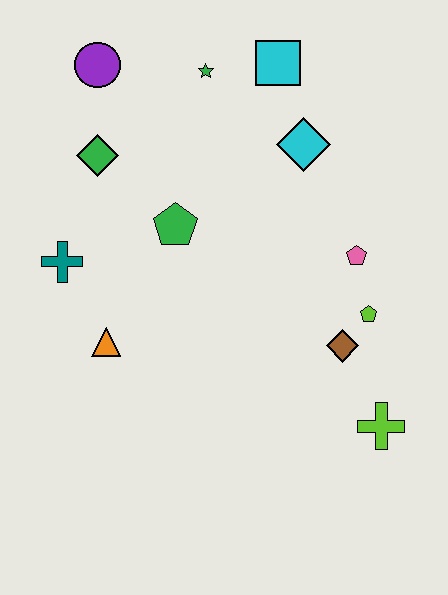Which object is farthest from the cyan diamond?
The lime cross is farthest from the cyan diamond.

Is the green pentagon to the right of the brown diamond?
No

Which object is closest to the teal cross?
The orange triangle is closest to the teal cross.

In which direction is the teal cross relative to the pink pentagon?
The teal cross is to the left of the pink pentagon.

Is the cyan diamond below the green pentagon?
No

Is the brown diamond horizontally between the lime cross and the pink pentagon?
No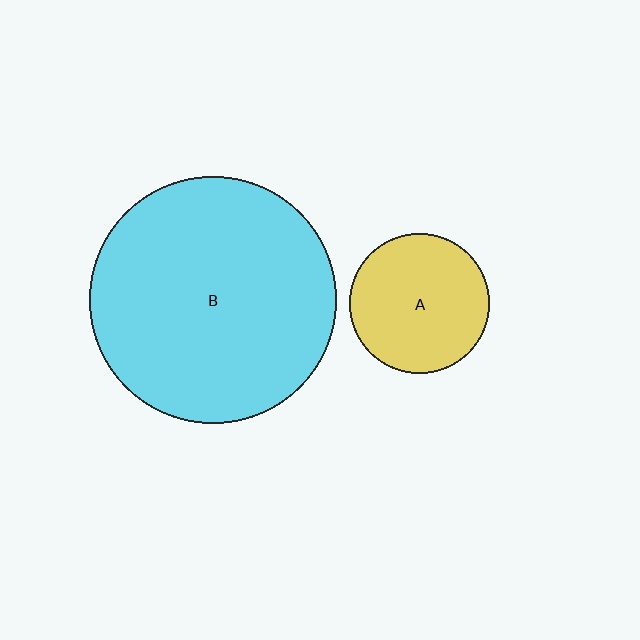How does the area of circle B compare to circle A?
Approximately 3.1 times.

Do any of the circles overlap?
No, none of the circles overlap.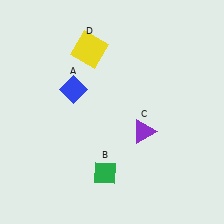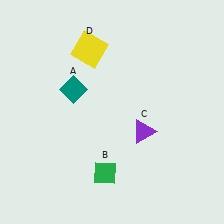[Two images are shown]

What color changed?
The diamond (A) changed from blue in Image 1 to teal in Image 2.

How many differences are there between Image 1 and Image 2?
There is 1 difference between the two images.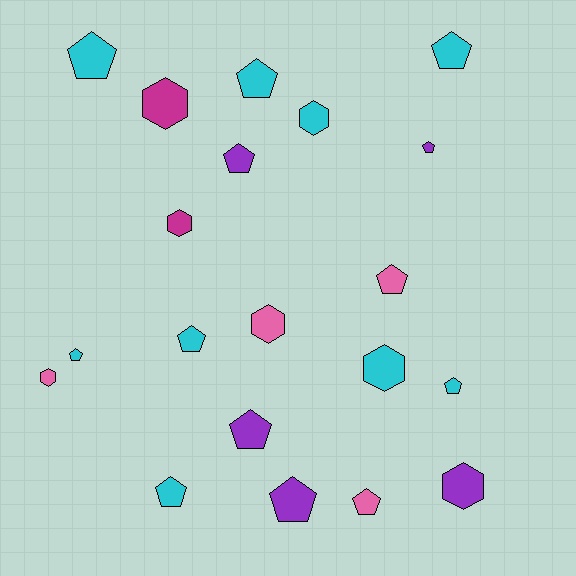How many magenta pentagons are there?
There are no magenta pentagons.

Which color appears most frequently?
Cyan, with 9 objects.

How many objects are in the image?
There are 20 objects.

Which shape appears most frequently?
Pentagon, with 13 objects.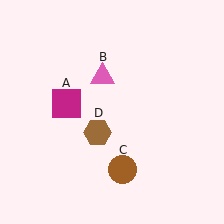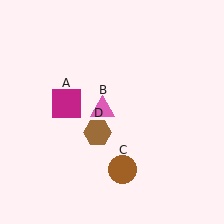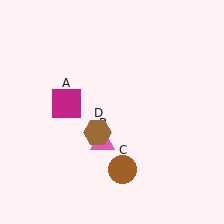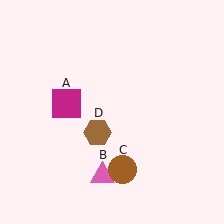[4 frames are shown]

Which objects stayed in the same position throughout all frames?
Magenta square (object A) and brown circle (object C) and brown hexagon (object D) remained stationary.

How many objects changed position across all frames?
1 object changed position: pink triangle (object B).